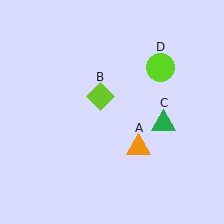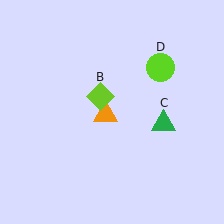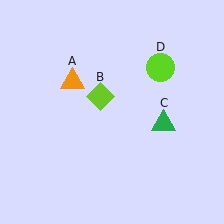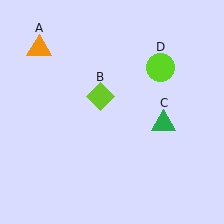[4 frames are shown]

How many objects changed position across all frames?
1 object changed position: orange triangle (object A).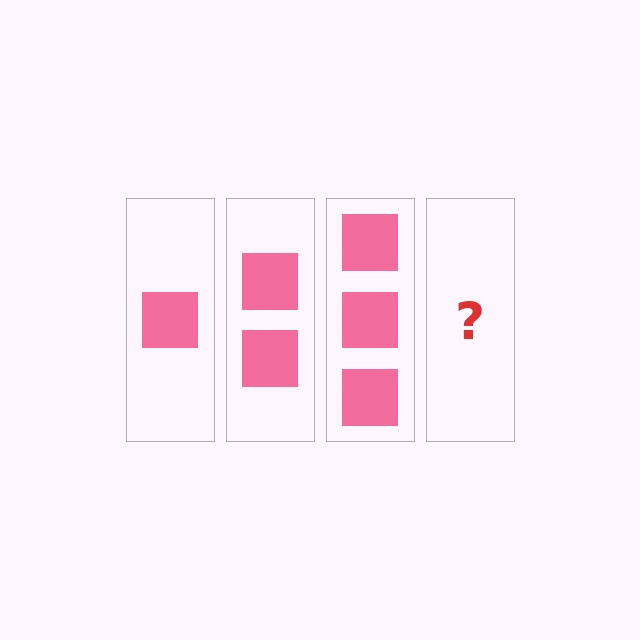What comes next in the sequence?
The next element should be 4 squares.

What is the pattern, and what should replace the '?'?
The pattern is that each step adds one more square. The '?' should be 4 squares.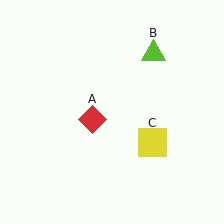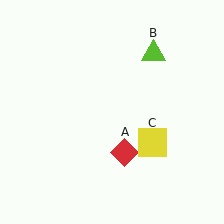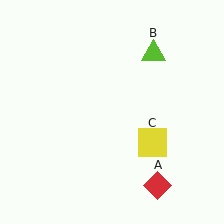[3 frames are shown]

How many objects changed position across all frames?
1 object changed position: red diamond (object A).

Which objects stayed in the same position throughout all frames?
Lime triangle (object B) and yellow square (object C) remained stationary.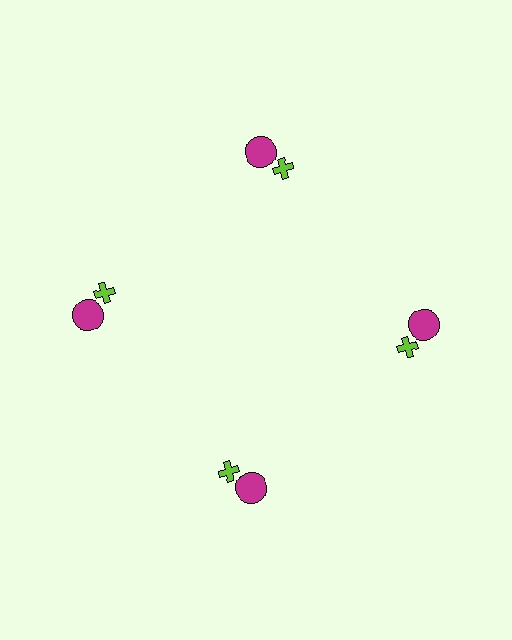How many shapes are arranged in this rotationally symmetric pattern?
There are 8 shapes, arranged in 4 groups of 2.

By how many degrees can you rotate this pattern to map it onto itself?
The pattern maps onto itself every 90 degrees of rotation.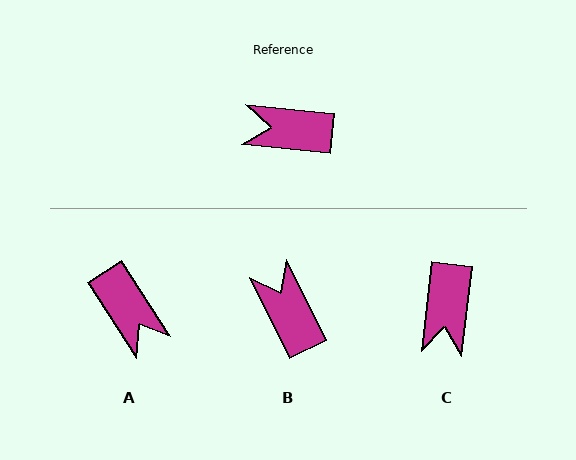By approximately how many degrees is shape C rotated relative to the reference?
Approximately 89 degrees counter-clockwise.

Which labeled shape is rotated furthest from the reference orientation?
A, about 129 degrees away.